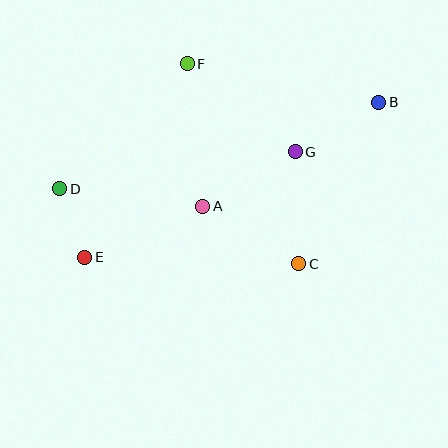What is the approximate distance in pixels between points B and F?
The distance between B and F is approximately 195 pixels.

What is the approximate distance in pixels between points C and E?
The distance between C and E is approximately 214 pixels.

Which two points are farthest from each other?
Points B and E are farthest from each other.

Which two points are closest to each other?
Points D and E are closest to each other.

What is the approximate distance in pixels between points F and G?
The distance between F and G is approximately 139 pixels.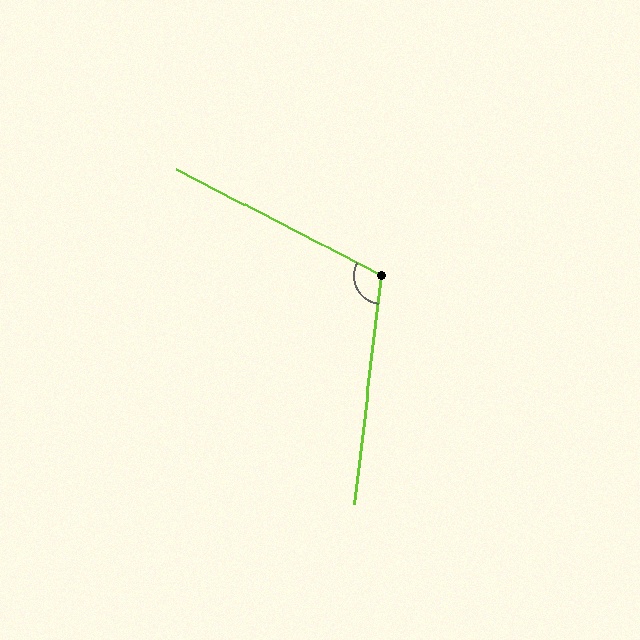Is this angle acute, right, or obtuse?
It is obtuse.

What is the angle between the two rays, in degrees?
Approximately 111 degrees.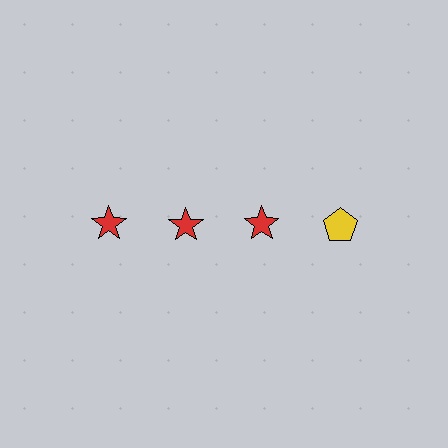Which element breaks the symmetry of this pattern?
The yellow pentagon in the top row, second from right column breaks the symmetry. All other shapes are red stars.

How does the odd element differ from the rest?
It differs in both color (yellow instead of red) and shape (pentagon instead of star).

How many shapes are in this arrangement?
There are 4 shapes arranged in a grid pattern.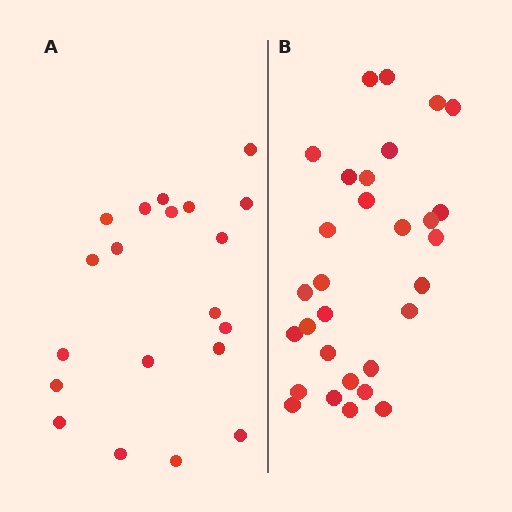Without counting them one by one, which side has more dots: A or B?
Region B (the right region) has more dots.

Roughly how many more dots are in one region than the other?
Region B has roughly 10 or so more dots than region A.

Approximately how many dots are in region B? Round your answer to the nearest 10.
About 30 dots.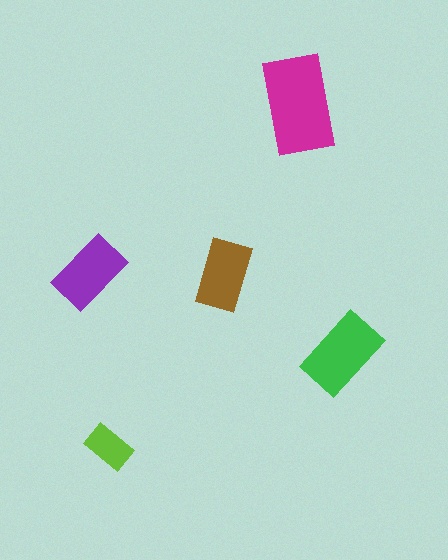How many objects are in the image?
There are 5 objects in the image.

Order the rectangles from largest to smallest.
the magenta one, the green one, the purple one, the brown one, the lime one.